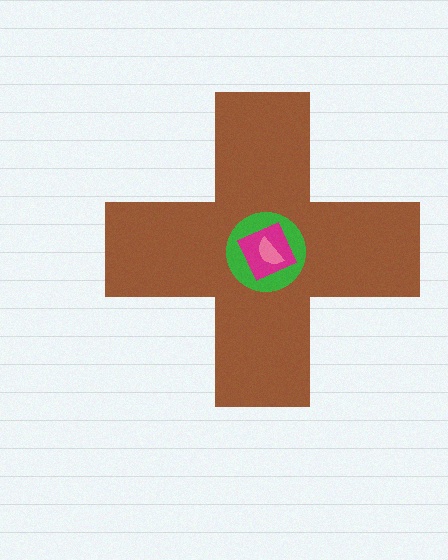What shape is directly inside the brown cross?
The green circle.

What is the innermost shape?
The pink semicircle.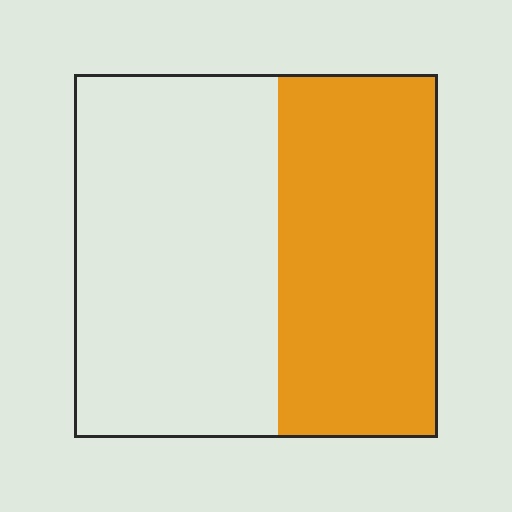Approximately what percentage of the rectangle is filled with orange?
Approximately 45%.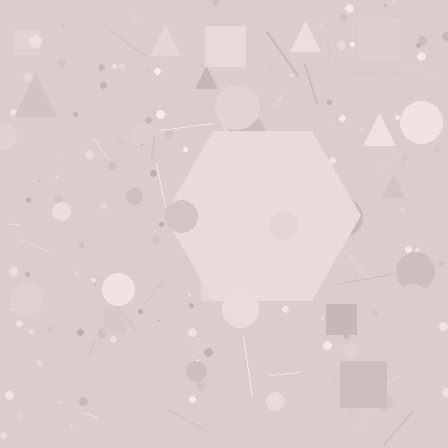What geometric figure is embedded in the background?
A hexagon is embedded in the background.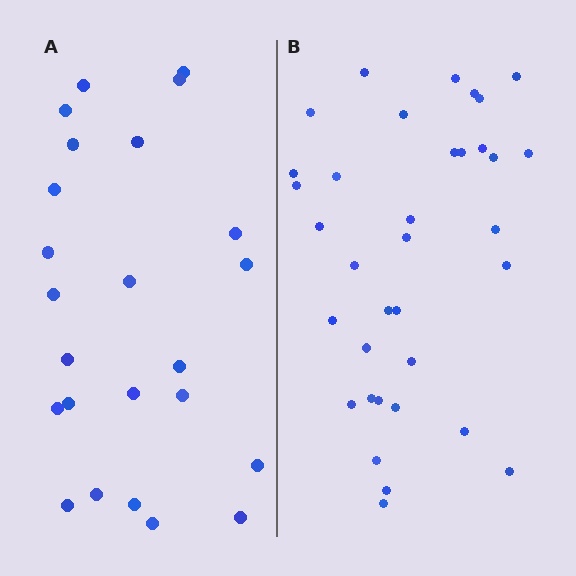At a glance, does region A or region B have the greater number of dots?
Region B (the right region) has more dots.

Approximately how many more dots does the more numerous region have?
Region B has roughly 12 or so more dots than region A.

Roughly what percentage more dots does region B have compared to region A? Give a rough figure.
About 45% more.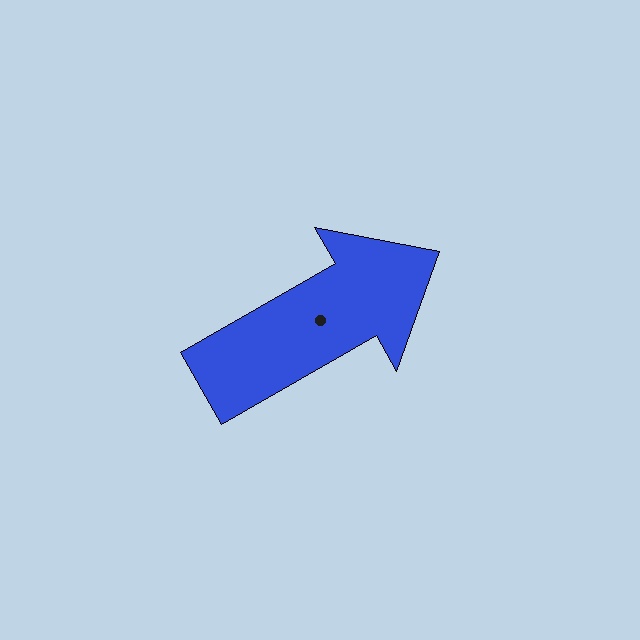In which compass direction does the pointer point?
Northeast.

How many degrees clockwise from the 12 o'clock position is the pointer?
Approximately 60 degrees.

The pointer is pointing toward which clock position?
Roughly 2 o'clock.